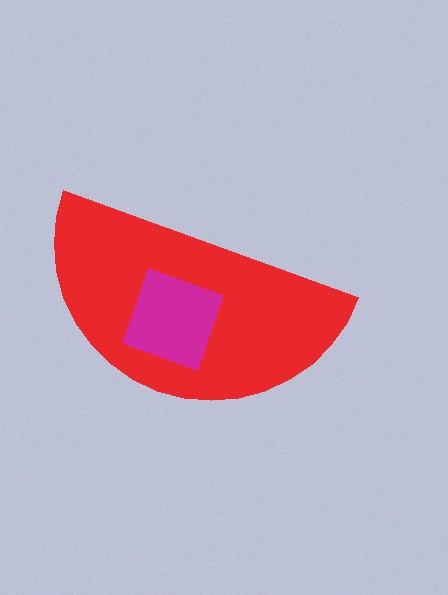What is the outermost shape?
The red semicircle.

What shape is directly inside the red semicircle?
The magenta square.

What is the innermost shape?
The magenta square.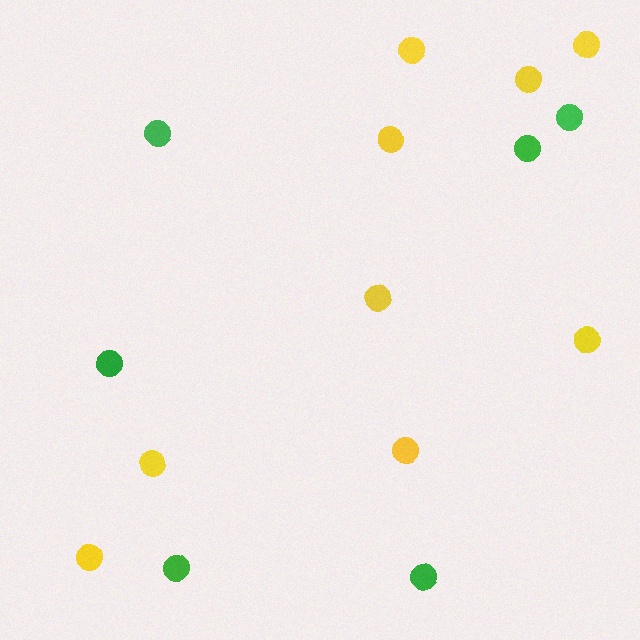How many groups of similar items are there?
There are 2 groups: one group of yellow circles (9) and one group of green circles (6).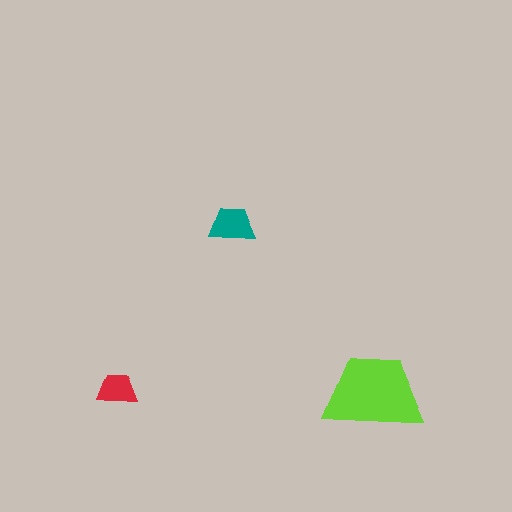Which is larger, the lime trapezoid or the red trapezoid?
The lime one.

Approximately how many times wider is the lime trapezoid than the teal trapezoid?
About 2 times wider.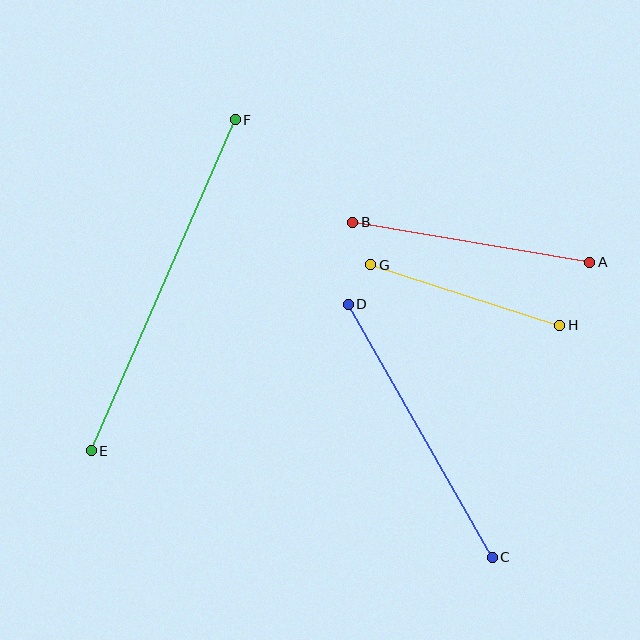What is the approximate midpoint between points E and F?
The midpoint is at approximately (163, 285) pixels.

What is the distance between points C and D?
The distance is approximately 291 pixels.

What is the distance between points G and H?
The distance is approximately 198 pixels.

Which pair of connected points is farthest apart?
Points E and F are farthest apart.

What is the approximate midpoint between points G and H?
The midpoint is at approximately (465, 295) pixels.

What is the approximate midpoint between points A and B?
The midpoint is at approximately (471, 242) pixels.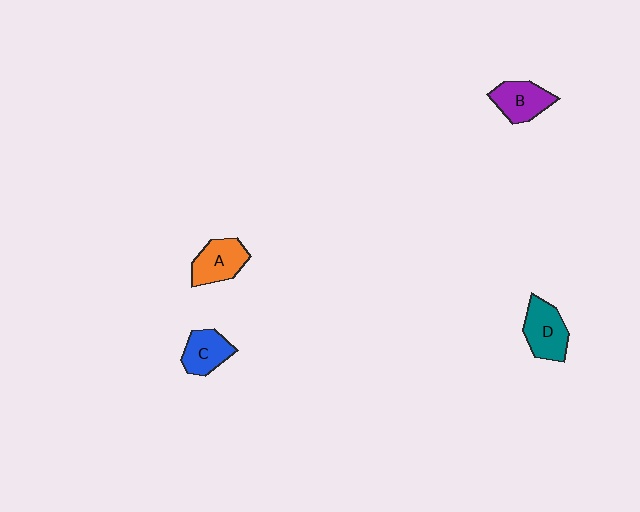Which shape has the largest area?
Shape D (teal).